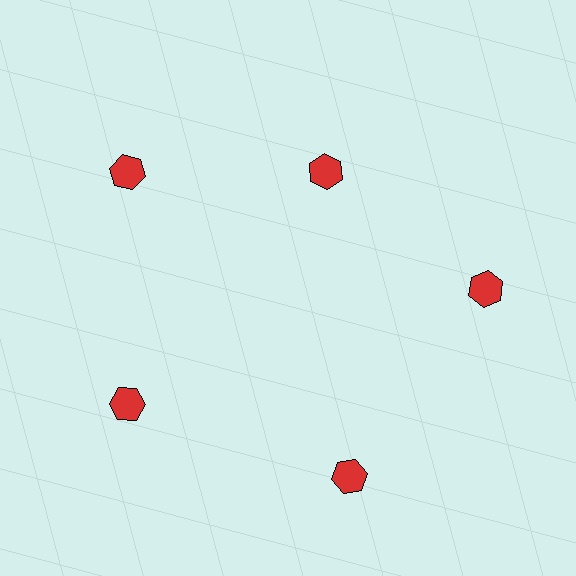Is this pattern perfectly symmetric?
No. The 5 red hexagons are arranged in a ring, but one element near the 1 o'clock position is pulled inward toward the center, breaking the 5-fold rotational symmetry.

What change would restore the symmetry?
The symmetry would be restored by moving it outward, back onto the ring so that all 5 hexagons sit at equal angles and equal distance from the center.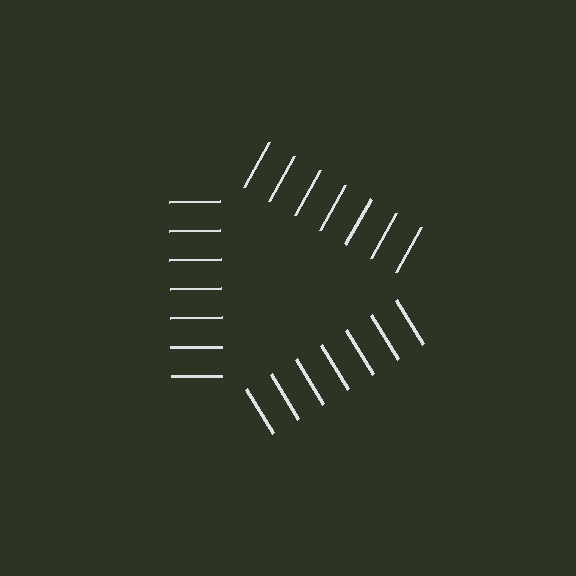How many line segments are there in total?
21 — 7 along each of the 3 edges.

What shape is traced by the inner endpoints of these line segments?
An illusory triangle — the line segments terminate on its edges but no continuous stroke is drawn.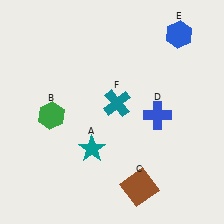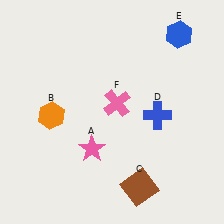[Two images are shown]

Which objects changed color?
A changed from teal to pink. B changed from green to orange. F changed from teal to pink.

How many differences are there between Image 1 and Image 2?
There are 3 differences between the two images.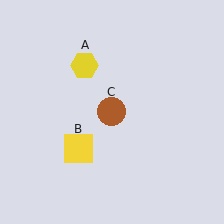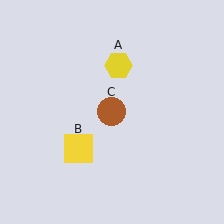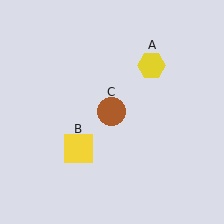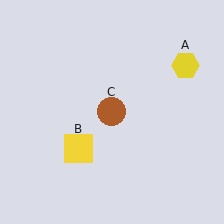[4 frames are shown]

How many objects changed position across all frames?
1 object changed position: yellow hexagon (object A).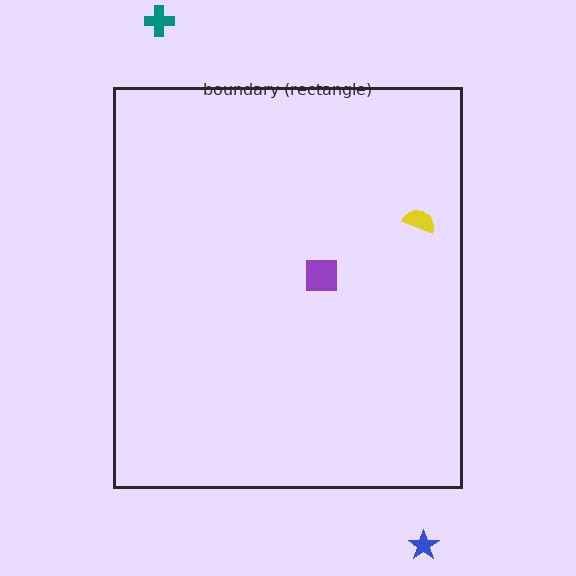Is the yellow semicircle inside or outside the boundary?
Inside.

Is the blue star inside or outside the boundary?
Outside.